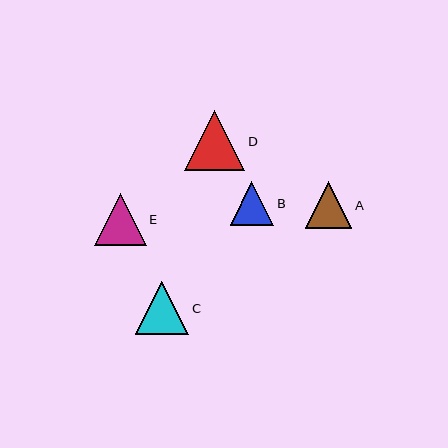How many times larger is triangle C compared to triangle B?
Triangle C is approximately 1.2 times the size of triangle B.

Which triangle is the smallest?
Triangle B is the smallest with a size of approximately 44 pixels.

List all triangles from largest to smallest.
From largest to smallest: D, C, E, A, B.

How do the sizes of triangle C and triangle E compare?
Triangle C and triangle E are approximately the same size.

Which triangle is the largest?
Triangle D is the largest with a size of approximately 60 pixels.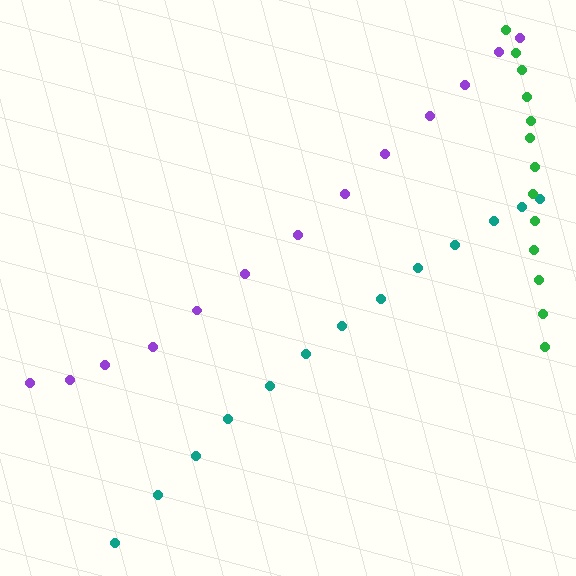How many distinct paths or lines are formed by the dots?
There are 3 distinct paths.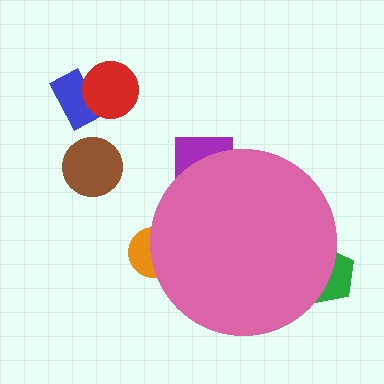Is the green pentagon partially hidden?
Yes, the green pentagon is partially hidden behind the pink circle.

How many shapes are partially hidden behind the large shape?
3 shapes are partially hidden.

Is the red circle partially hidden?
No, the red circle is fully visible.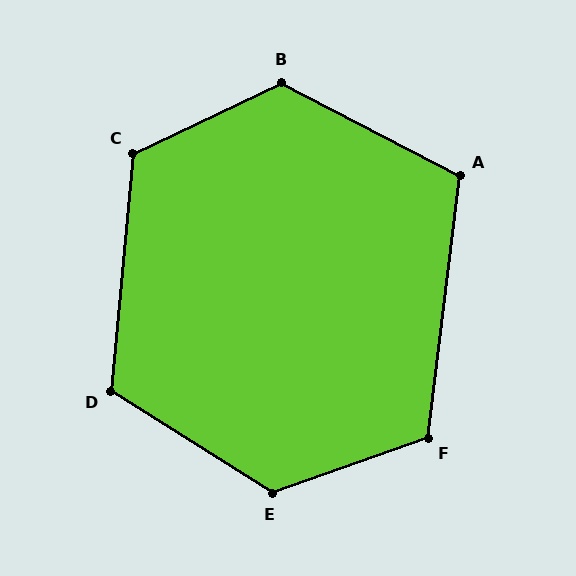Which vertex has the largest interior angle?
E, at approximately 129 degrees.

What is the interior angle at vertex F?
Approximately 116 degrees (obtuse).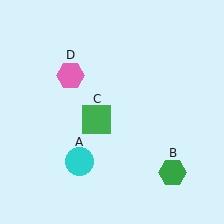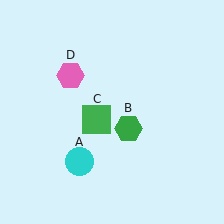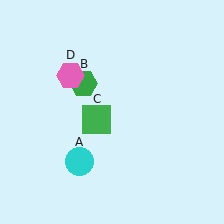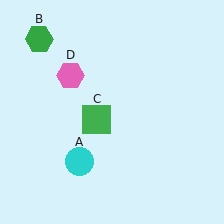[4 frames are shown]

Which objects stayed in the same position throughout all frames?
Cyan circle (object A) and green square (object C) and pink hexagon (object D) remained stationary.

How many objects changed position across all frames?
1 object changed position: green hexagon (object B).